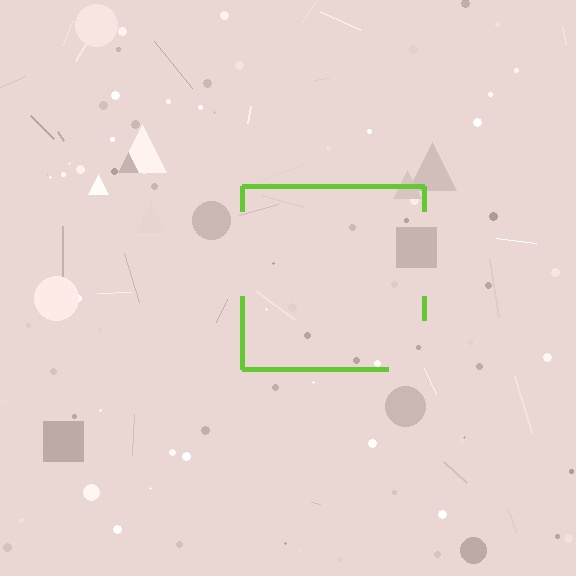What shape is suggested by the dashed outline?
The dashed outline suggests a square.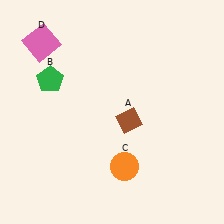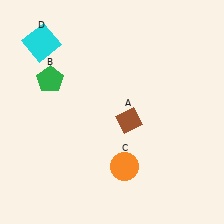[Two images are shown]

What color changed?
The square (D) changed from pink in Image 1 to cyan in Image 2.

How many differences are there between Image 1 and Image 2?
There is 1 difference between the two images.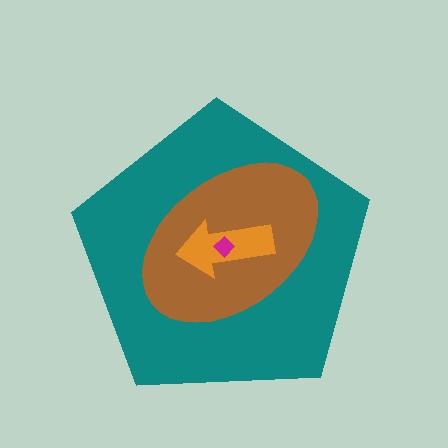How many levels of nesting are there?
4.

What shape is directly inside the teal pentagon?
The brown ellipse.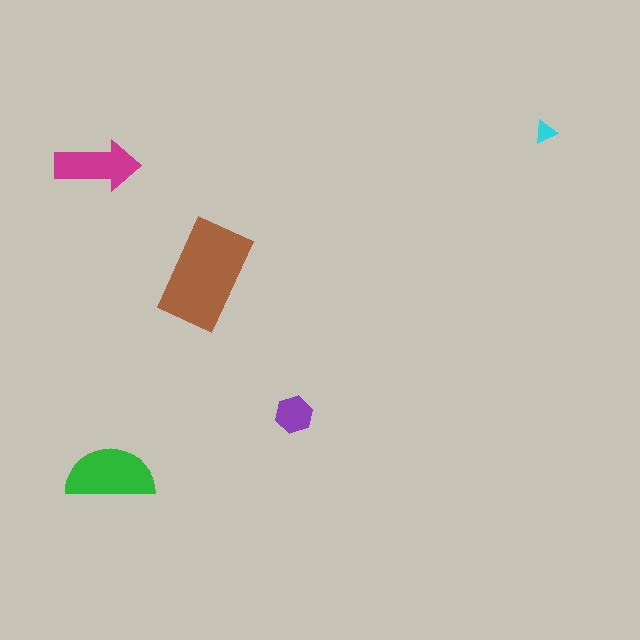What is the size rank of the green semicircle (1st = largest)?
2nd.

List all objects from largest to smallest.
The brown rectangle, the green semicircle, the magenta arrow, the purple hexagon, the cyan triangle.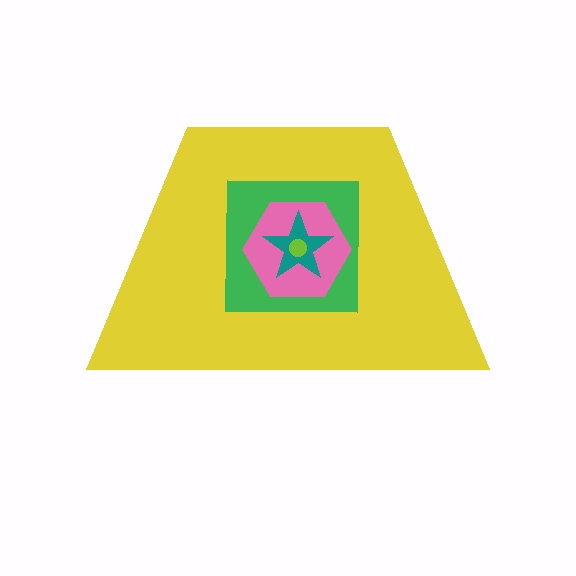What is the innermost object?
The lime circle.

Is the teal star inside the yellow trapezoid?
Yes.